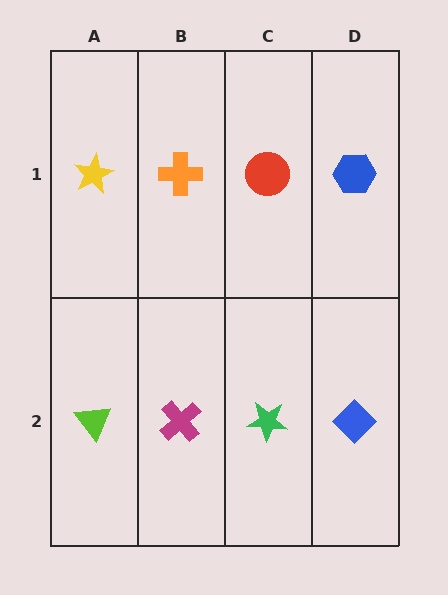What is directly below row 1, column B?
A magenta cross.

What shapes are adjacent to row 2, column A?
A yellow star (row 1, column A), a magenta cross (row 2, column B).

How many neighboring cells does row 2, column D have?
2.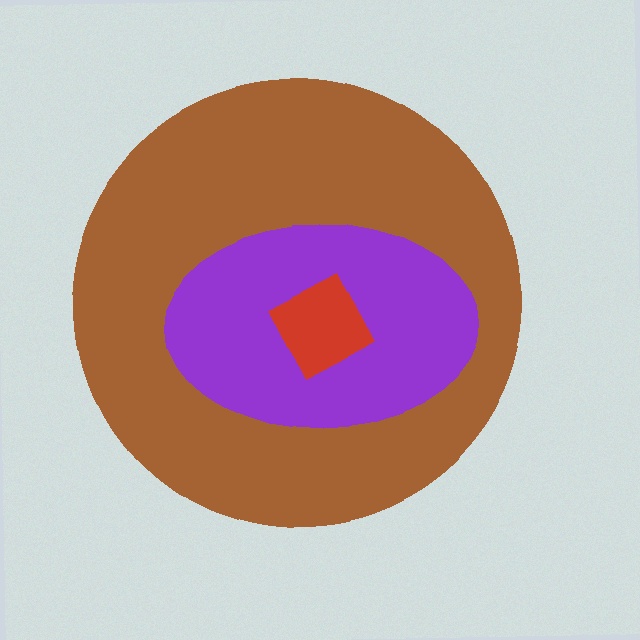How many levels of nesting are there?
3.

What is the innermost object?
The red square.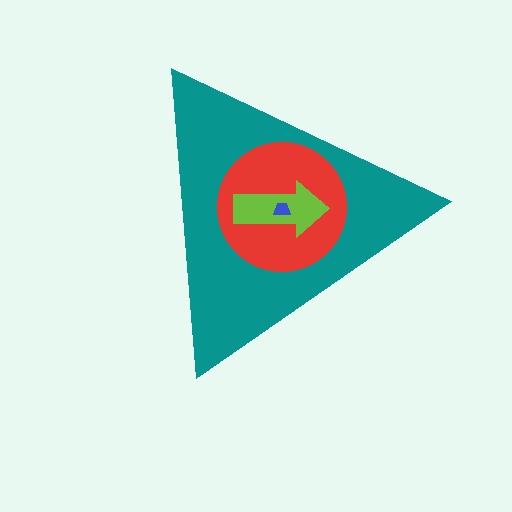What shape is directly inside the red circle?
The lime arrow.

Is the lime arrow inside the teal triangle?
Yes.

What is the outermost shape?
The teal triangle.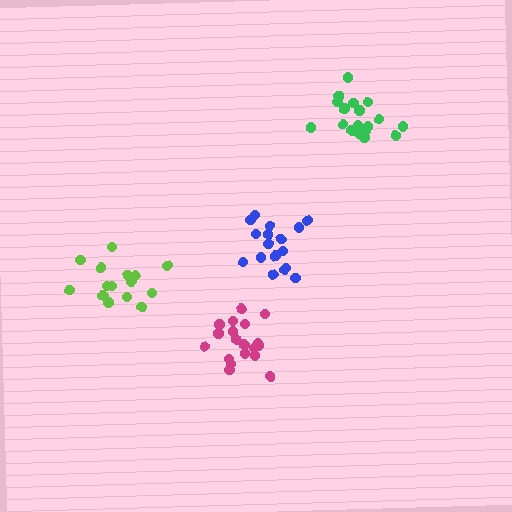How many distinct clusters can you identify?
There are 4 distinct clusters.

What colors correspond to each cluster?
The clusters are colored: lime, blue, green, magenta.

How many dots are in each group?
Group 1: 16 dots, Group 2: 17 dots, Group 3: 18 dots, Group 4: 19 dots (70 total).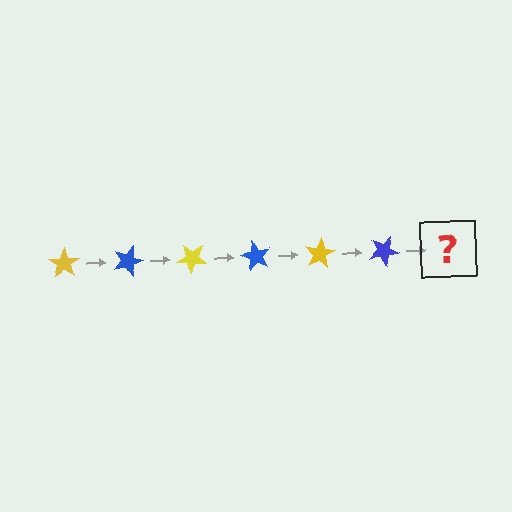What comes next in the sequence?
The next element should be a yellow star, rotated 120 degrees from the start.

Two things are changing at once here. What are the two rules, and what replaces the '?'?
The two rules are that it rotates 20 degrees each step and the color cycles through yellow and blue. The '?' should be a yellow star, rotated 120 degrees from the start.